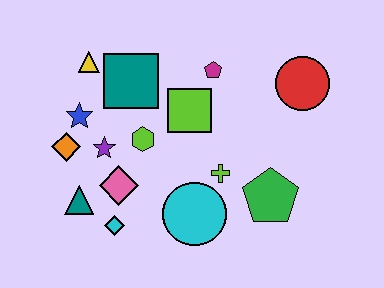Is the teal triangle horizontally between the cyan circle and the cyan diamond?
No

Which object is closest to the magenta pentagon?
The lime square is closest to the magenta pentagon.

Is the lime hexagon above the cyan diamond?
Yes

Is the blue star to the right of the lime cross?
No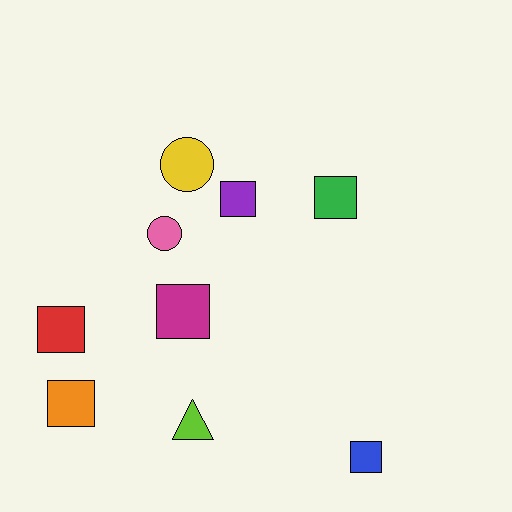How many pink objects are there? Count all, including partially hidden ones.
There is 1 pink object.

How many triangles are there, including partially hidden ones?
There is 1 triangle.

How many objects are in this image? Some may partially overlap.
There are 9 objects.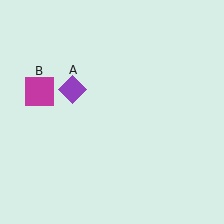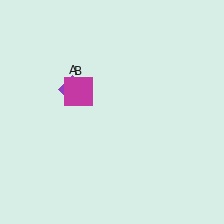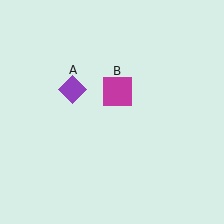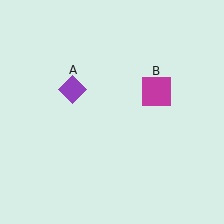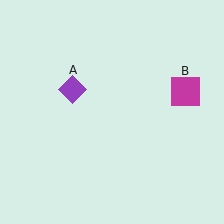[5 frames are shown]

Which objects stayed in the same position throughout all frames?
Purple diamond (object A) remained stationary.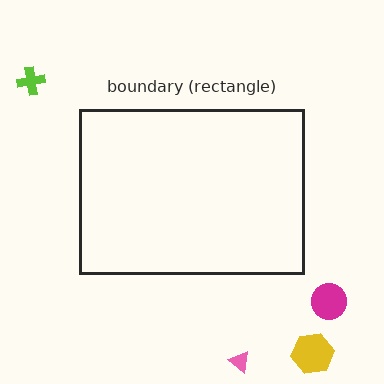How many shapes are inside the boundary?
0 inside, 4 outside.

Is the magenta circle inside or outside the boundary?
Outside.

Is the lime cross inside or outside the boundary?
Outside.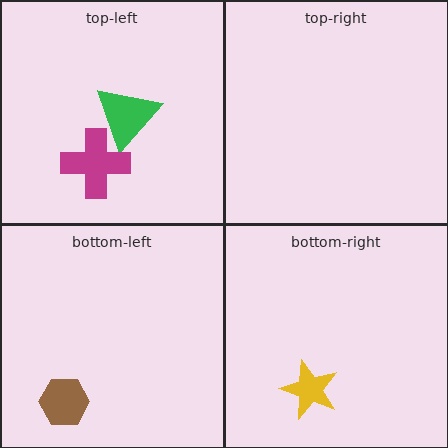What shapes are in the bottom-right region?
The yellow star.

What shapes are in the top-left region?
The green triangle, the magenta cross.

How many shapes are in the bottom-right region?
1.